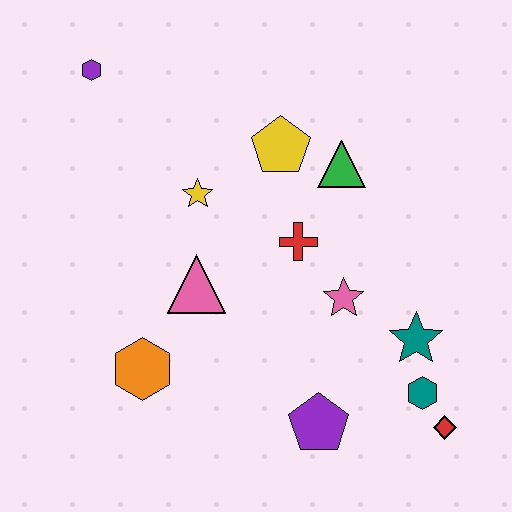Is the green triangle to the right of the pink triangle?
Yes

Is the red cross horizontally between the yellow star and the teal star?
Yes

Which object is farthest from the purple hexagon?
The red diamond is farthest from the purple hexagon.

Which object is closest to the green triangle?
The yellow pentagon is closest to the green triangle.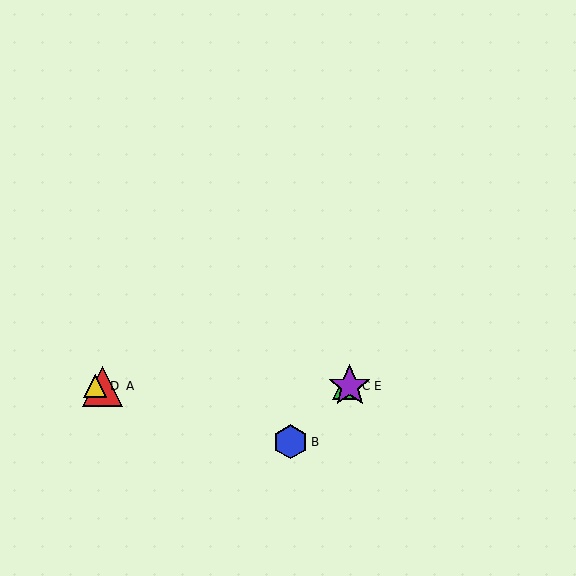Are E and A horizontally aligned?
Yes, both are at y≈386.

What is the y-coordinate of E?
Object E is at y≈386.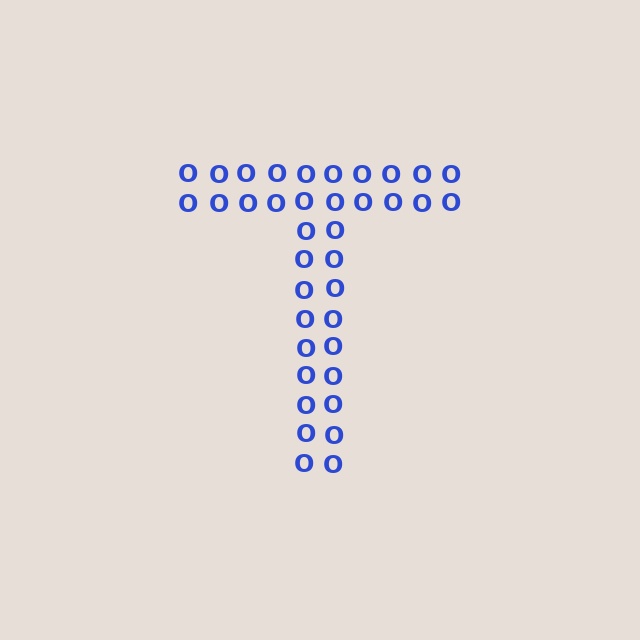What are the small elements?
The small elements are letter O's.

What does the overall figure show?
The overall figure shows the letter T.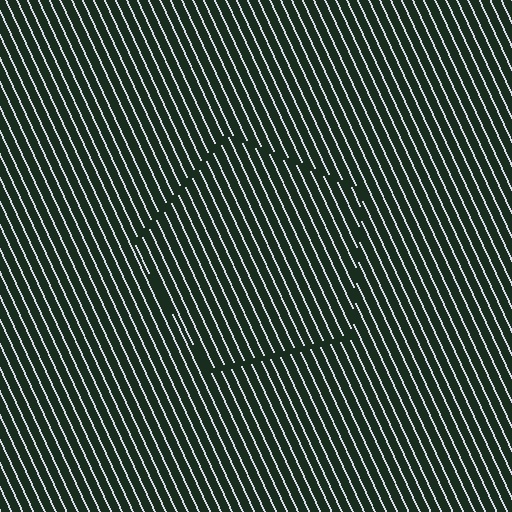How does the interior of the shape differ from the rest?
The interior of the shape contains the same grating, shifted by half a period — the contour is defined by the phase discontinuity where line-ends from the inner and outer gratings abut.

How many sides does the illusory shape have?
5 sides — the line-ends trace a pentagon.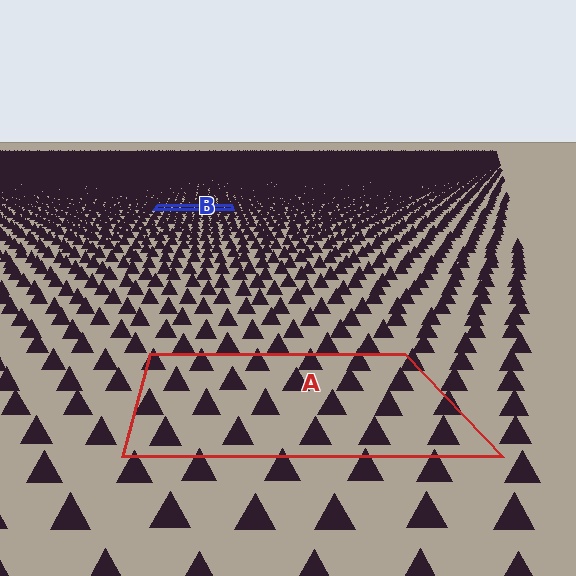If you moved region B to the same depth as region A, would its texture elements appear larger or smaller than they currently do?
They would appear larger. At a closer depth, the same texture elements are projected at a bigger on-screen size.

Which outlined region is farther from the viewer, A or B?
Region B is farther from the viewer — the texture elements inside it appear smaller and more densely packed.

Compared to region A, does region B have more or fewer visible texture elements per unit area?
Region B has more texture elements per unit area — they are packed more densely because it is farther away.